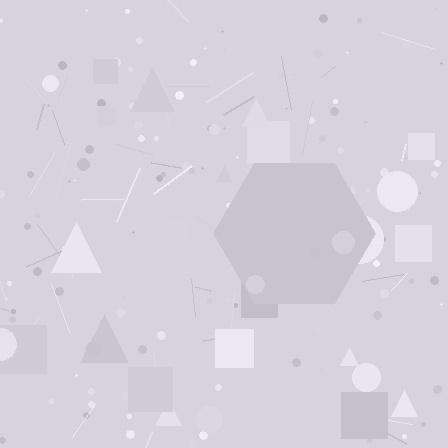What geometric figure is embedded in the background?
A hexagon is embedded in the background.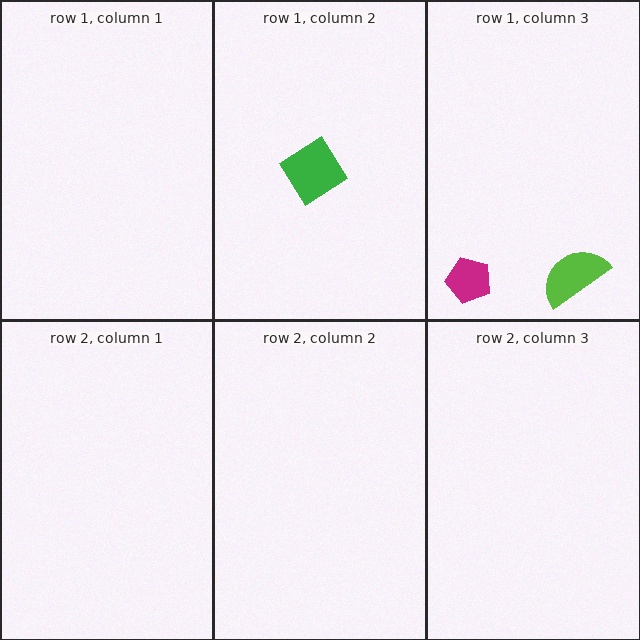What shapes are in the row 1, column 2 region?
The green diamond.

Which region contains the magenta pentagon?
The row 1, column 3 region.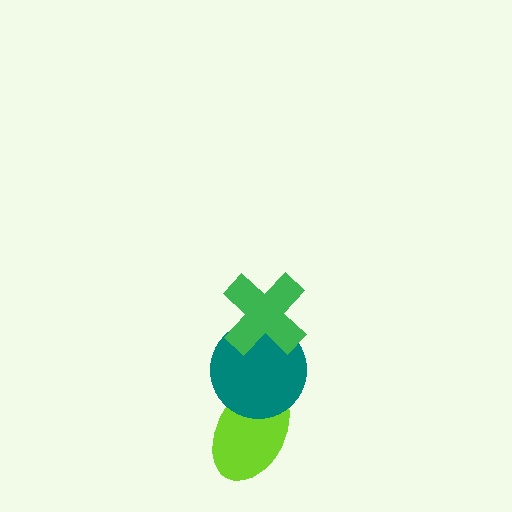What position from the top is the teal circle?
The teal circle is 2nd from the top.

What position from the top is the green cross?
The green cross is 1st from the top.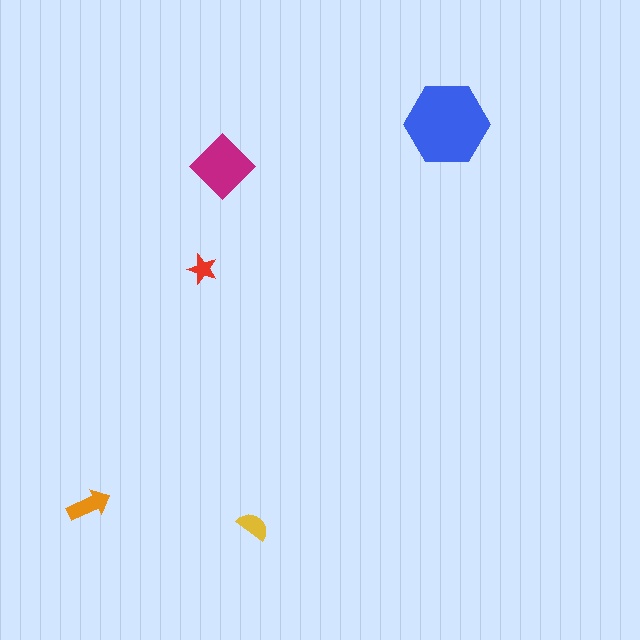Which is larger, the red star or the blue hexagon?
The blue hexagon.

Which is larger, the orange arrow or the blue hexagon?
The blue hexagon.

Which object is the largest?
The blue hexagon.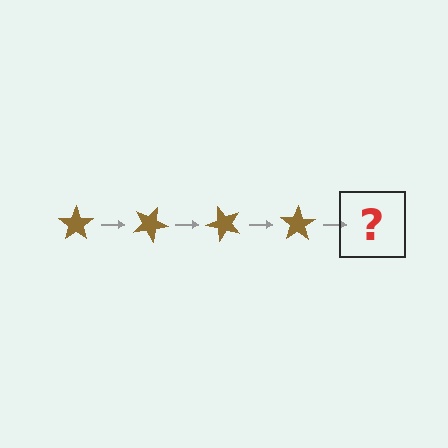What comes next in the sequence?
The next element should be a brown star rotated 100 degrees.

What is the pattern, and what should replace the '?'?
The pattern is that the star rotates 25 degrees each step. The '?' should be a brown star rotated 100 degrees.